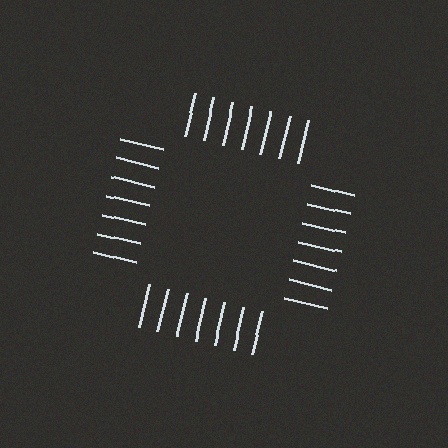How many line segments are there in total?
28 — 7 along each of the 4 edges.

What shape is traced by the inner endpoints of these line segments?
An illusory square — the line segments terminate on its edges but no continuous stroke is drawn.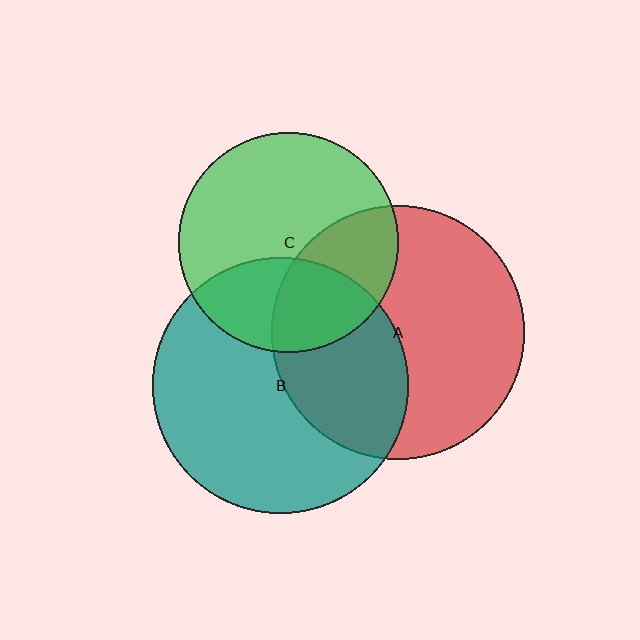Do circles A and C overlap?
Yes.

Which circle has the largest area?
Circle B (teal).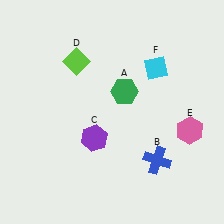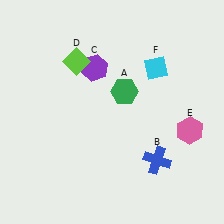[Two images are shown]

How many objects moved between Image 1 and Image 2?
1 object moved between the two images.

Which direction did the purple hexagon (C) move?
The purple hexagon (C) moved up.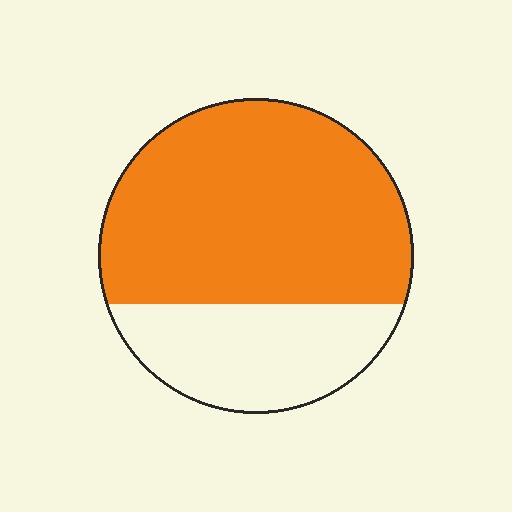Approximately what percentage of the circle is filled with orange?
Approximately 70%.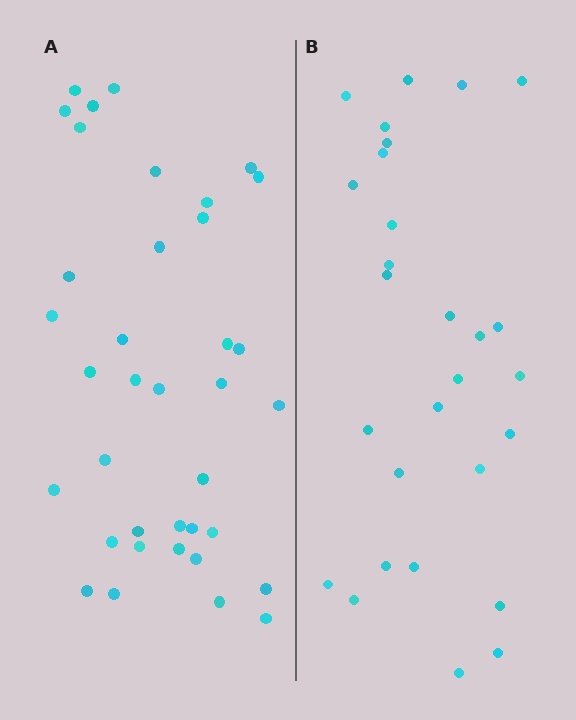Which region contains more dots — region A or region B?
Region A (the left region) has more dots.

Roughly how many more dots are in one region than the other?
Region A has roughly 8 or so more dots than region B.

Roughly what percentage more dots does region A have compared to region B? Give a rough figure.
About 30% more.